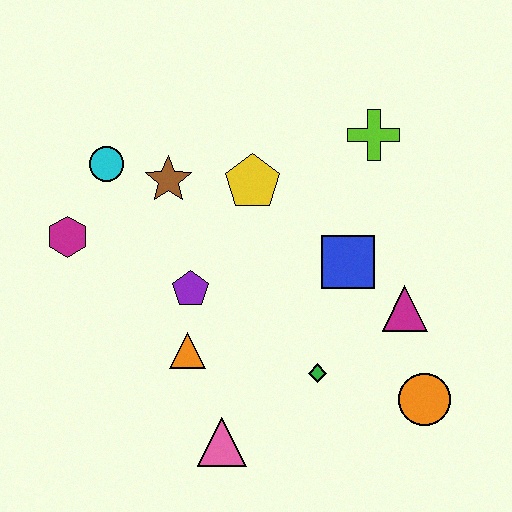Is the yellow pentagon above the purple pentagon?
Yes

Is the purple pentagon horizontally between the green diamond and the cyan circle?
Yes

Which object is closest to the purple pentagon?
The orange triangle is closest to the purple pentagon.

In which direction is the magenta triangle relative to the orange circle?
The magenta triangle is above the orange circle.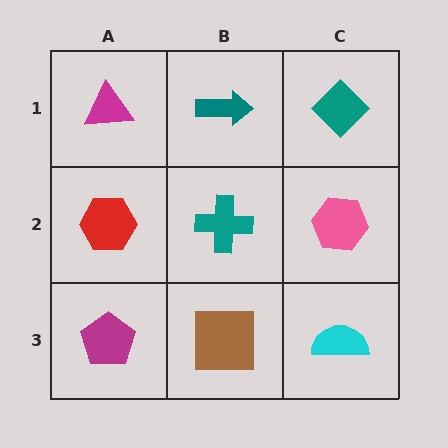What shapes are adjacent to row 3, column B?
A teal cross (row 2, column B), a magenta pentagon (row 3, column A), a cyan semicircle (row 3, column C).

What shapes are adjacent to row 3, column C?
A pink hexagon (row 2, column C), a brown square (row 3, column B).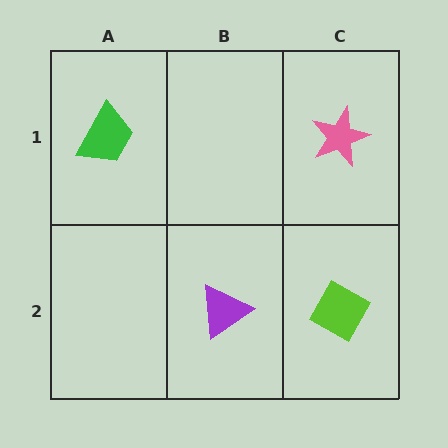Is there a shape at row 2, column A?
No, that cell is empty.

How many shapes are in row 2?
2 shapes.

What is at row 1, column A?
A green trapezoid.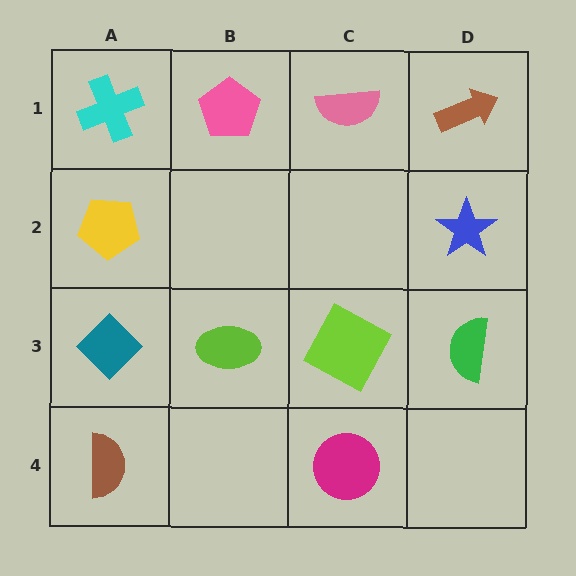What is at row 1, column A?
A cyan cross.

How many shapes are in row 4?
2 shapes.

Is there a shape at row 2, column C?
No, that cell is empty.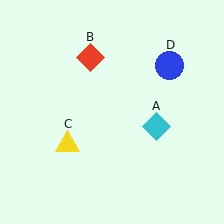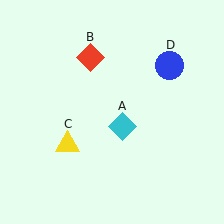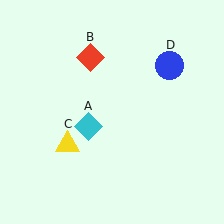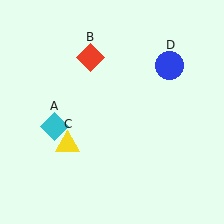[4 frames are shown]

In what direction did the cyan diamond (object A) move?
The cyan diamond (object A) moved left.